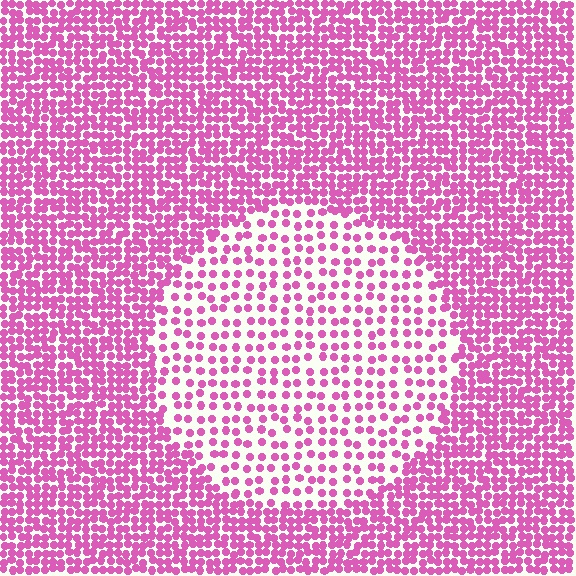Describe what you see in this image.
The image contains small pink elements arranged at two different densities. A circle-shaped region is visible where the elements are less densely packed than the surrounding area.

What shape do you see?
I see a circle.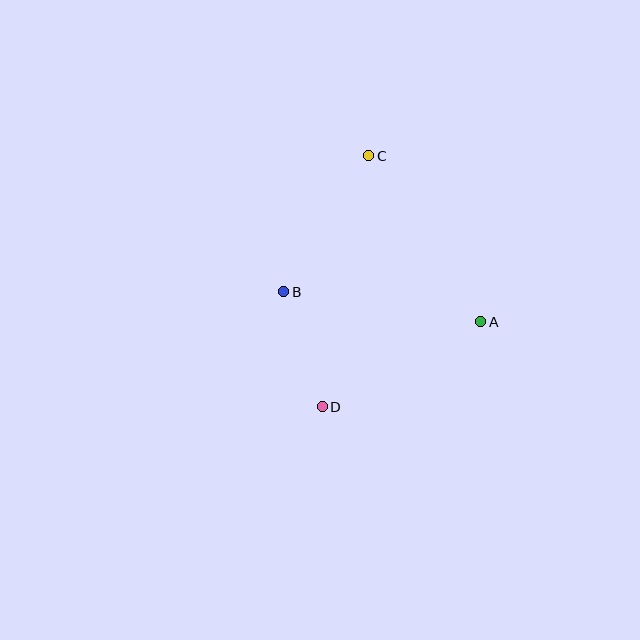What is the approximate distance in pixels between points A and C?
The distance between A and C is approximately 200 pixels.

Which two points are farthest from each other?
Points C and D are farthest from each other.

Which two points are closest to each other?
Points B and D are closest to each other.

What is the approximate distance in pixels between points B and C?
The distance between B and C is approximately 160 pixels.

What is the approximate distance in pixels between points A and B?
The distance between A and B is approximately 199 pixels.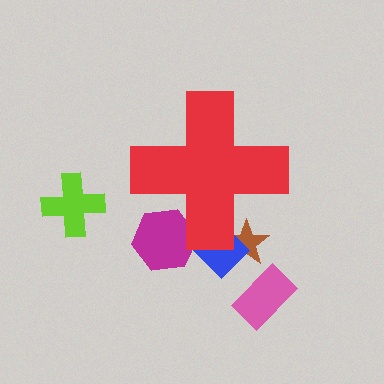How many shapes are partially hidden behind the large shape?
3 shapes are partially hidden.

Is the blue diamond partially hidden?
Yes, the blue diamond is partially hidden behind the red cross.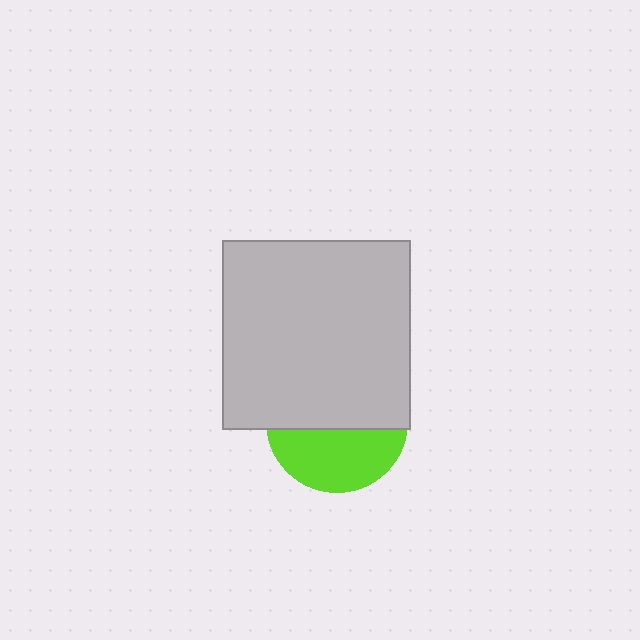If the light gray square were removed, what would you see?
You would see the complete lime circle.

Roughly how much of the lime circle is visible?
A small part of it is visible (roughly 43%).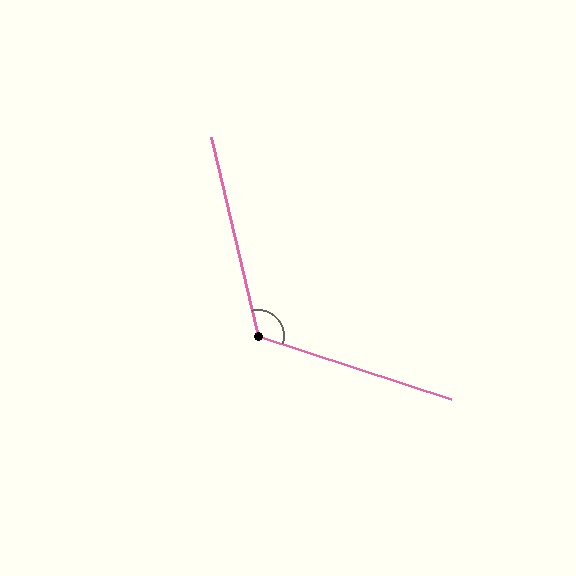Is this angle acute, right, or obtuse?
It is obtuse.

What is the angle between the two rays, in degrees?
Approximately 121 degrees.